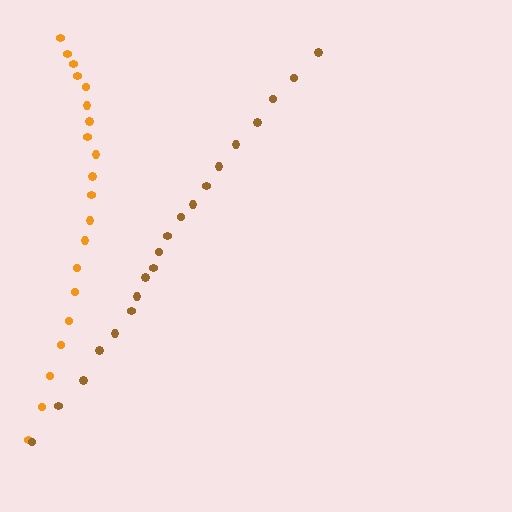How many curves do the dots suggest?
There are 2 distinct paths.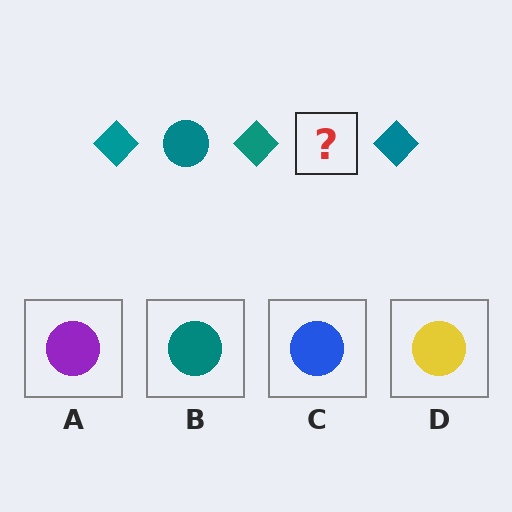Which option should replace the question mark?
Option B.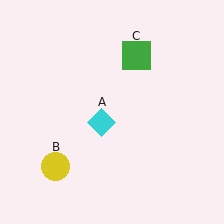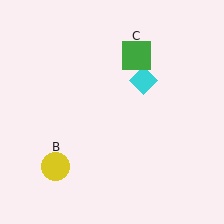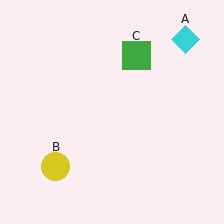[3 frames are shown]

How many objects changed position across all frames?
1 object changed position: cyan diamond (object A).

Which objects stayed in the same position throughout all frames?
Yellow circle (object B) and green square (object C) remained stationary.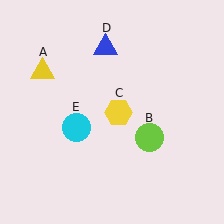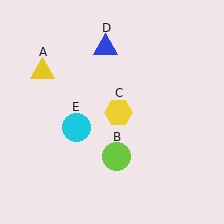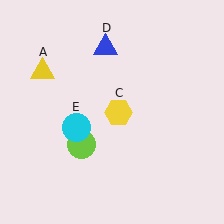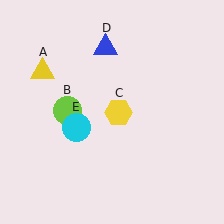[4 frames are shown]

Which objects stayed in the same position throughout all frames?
Yellow triangle (object A) and yellow hexagon (object C) and blue triangle (object D) and cyan circle (object E) remained stationary.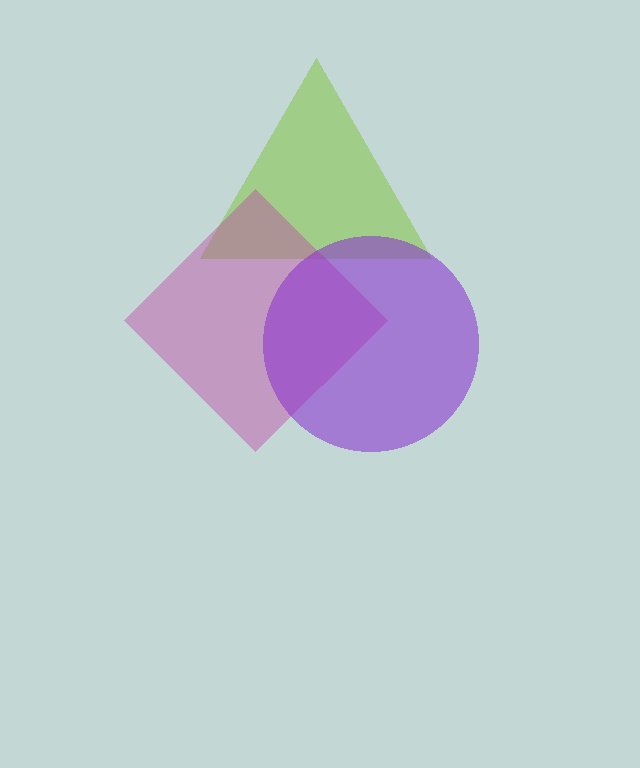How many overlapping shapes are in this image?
There are 3 overlapping shapes in the image.